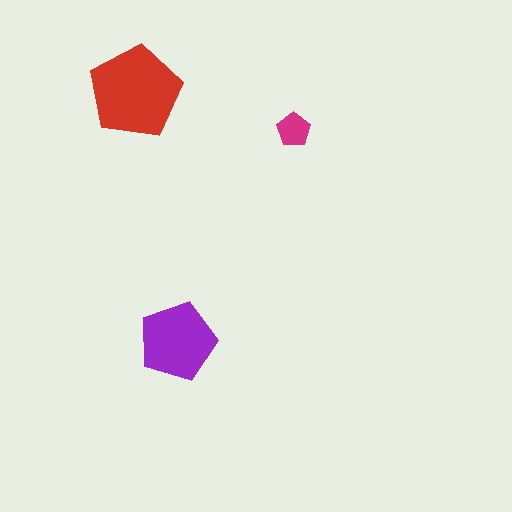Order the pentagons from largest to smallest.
the red one, the purple one, the magenta one.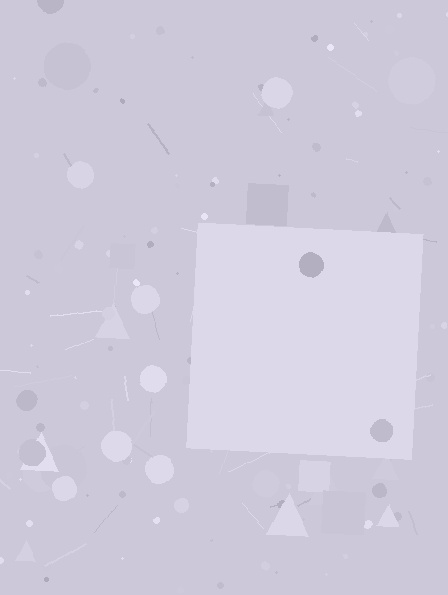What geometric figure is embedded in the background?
A square is embedded in the background.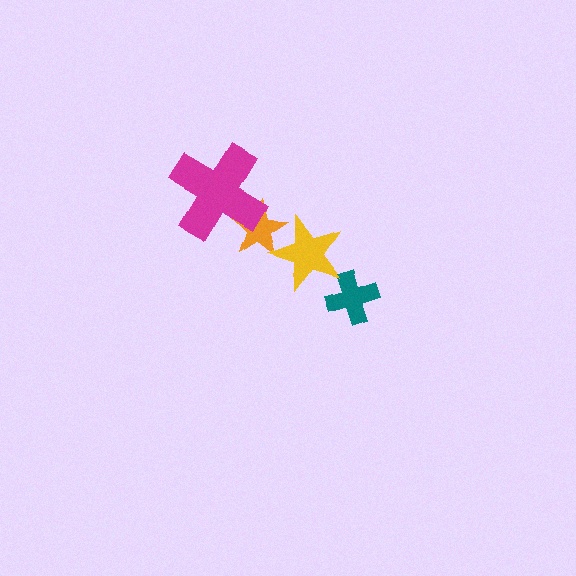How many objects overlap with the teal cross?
0 objects overlap with the teal cross.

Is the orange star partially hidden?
Yes, it is partially covered by another shape.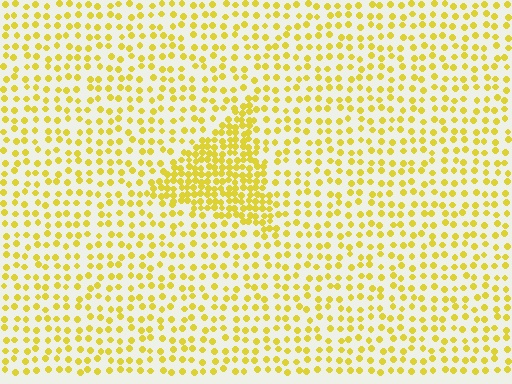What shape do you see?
I see a triangle.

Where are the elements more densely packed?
The elements are more densely packed inside the triangle boundary.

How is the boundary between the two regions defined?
The boundary is defined by a change in element density (approximately 2.3x ratio). All elements are the same color, size, and shape.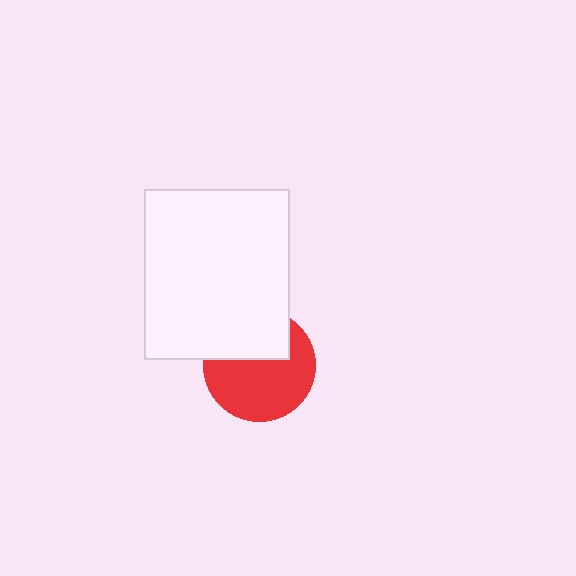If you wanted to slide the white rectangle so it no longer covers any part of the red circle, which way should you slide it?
Slide it up — that is the most direct way to separate the two shapes.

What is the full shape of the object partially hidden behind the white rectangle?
The partially hidden object is a red circle.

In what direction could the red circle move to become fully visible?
The red circle could move down. That would shift it out from behind the white rectangle entirely.